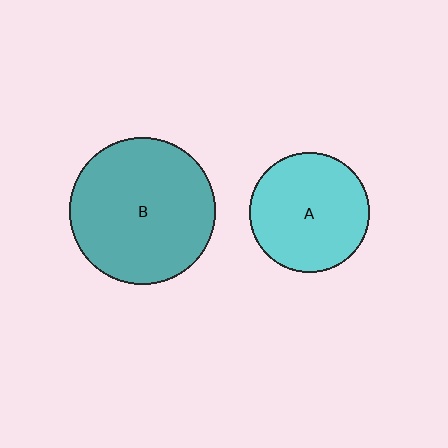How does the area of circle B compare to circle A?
Approximately 1.5 times.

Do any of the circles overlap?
No, none of the circles overlap.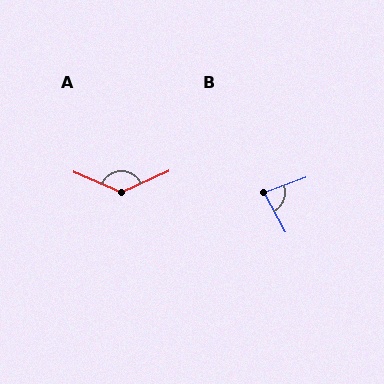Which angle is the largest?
A, at approximately 133 degrees.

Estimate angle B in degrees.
Approximately 81 degrees.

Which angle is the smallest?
B, at approximately 81 degrees.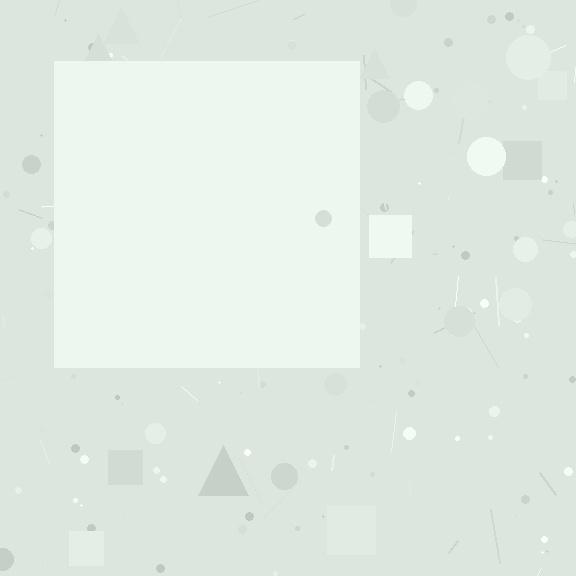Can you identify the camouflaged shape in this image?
The camouflaged shape is a square.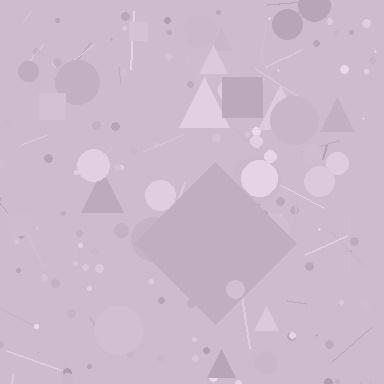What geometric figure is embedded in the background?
A diamond is embedded in the background.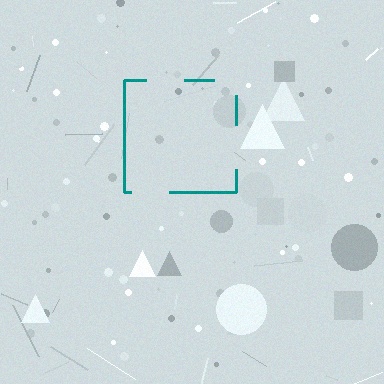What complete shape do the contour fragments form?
The contour fragments form a square.